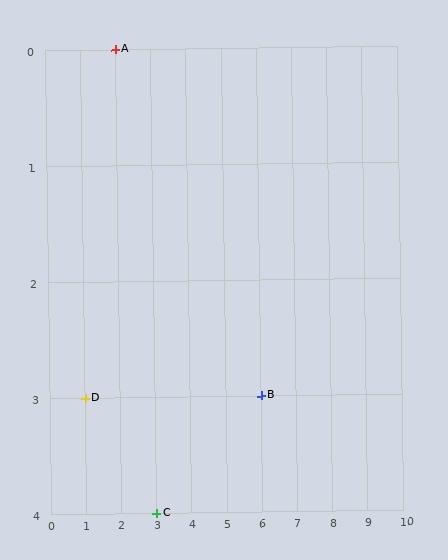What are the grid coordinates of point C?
Point C is at grid coordinates (3, 4).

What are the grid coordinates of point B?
Point B is at grid coordinates (6, 3).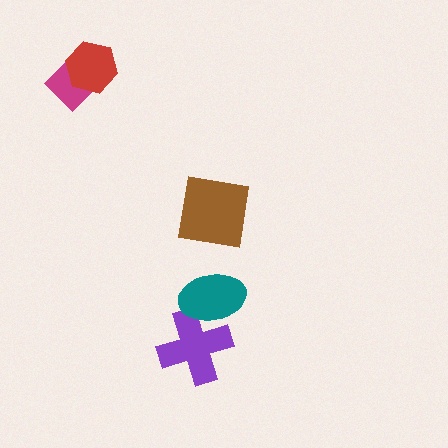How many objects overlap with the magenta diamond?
1 object overlaps with the magenta diamond.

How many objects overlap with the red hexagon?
1 object overlaps with the red hexagon.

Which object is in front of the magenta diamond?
The red hexagon is in front of the magenta diamond.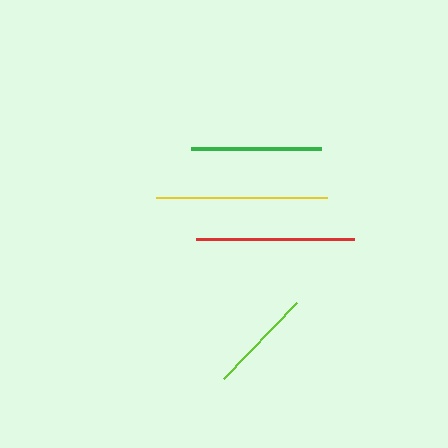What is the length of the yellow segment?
The yellow segment is approximately 170 pixels long.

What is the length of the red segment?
The red segment is approximately 158 pixels long.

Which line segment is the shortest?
The lime line is the shortest at approximately 105 pixels.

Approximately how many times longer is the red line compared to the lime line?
The red line is approximately 1.5 times the length of the lime line.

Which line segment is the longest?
The yellow line is the longest at approximately 170 pixels.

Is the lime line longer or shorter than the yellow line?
The yellow line is longer than the lime line.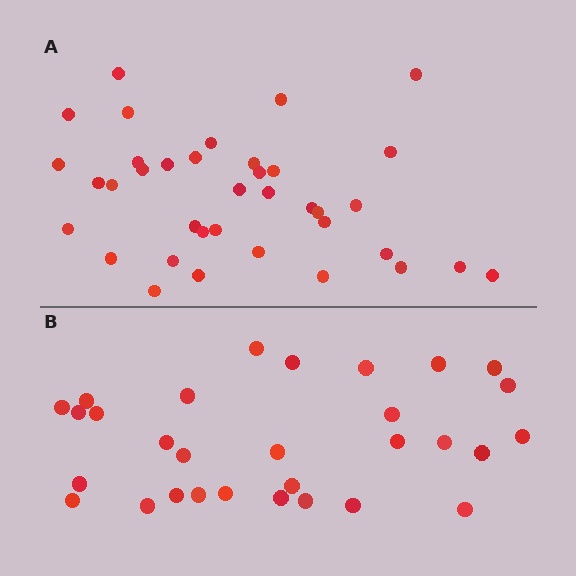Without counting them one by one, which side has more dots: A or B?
Region A (the top region) has more dots.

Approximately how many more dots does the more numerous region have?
Region A has roughly 8 or so more dots than region B.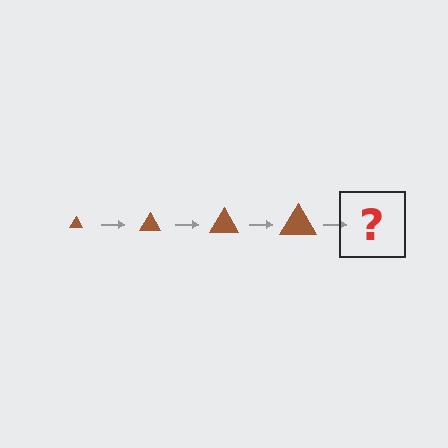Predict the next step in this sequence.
The next step is a brown triangle, larger than the previous one.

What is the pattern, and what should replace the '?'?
The pattern is that the triangle gets progressively larger each step. The '?' should be a brown triangle, larger than the previous one.